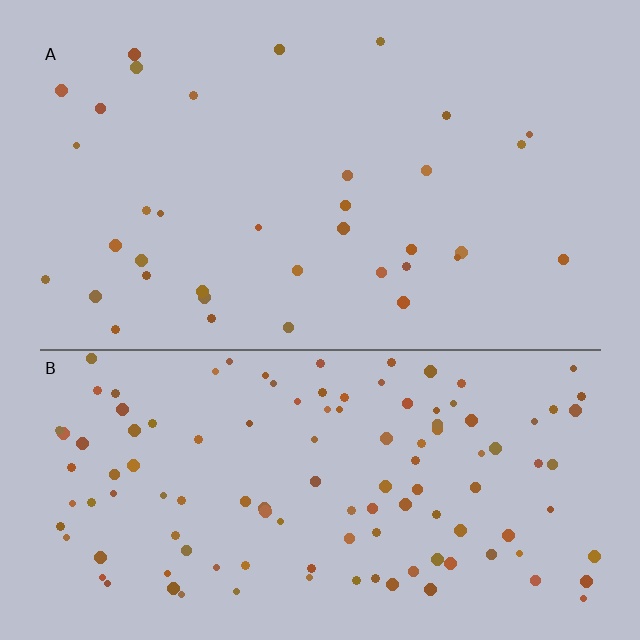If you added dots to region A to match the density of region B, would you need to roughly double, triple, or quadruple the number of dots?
Approximately triple.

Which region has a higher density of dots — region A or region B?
B (the bottom).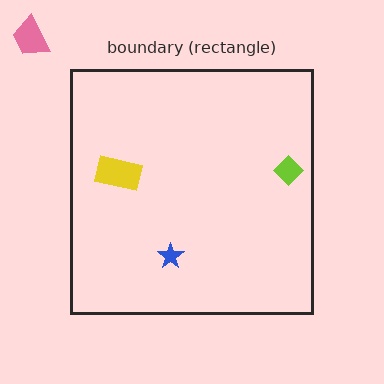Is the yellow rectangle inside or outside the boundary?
Inside.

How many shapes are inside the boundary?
3 inside, 1 outside.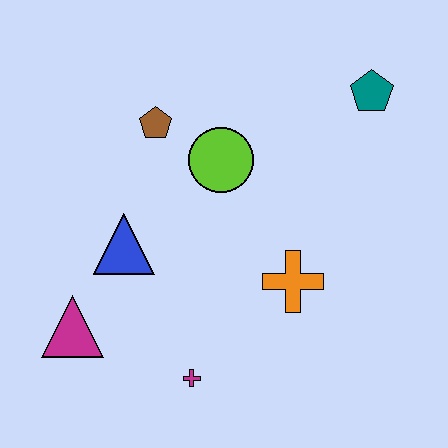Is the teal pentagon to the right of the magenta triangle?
Yes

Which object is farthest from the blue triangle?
The teal pentagon is farthest from the blue triangle.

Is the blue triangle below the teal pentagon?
Yes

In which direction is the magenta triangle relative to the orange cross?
The magenta triangle is to the left of the orange cross.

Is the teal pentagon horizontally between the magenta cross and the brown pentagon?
No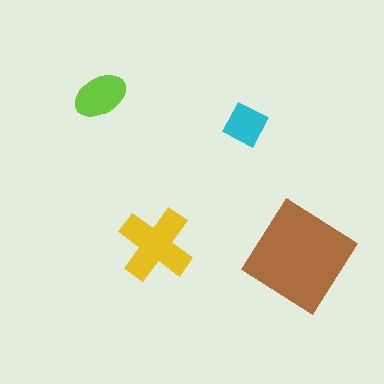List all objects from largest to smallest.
The brown diamond, the yellow cross, the lime ellipse, the cyan square.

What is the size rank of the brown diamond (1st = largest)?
1st.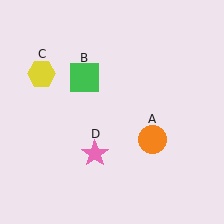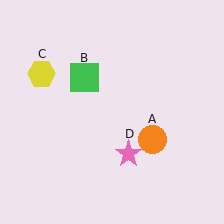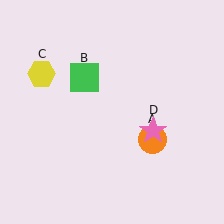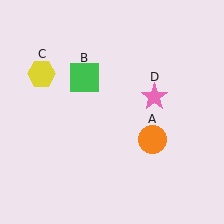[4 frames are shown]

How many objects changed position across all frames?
1 object changed position: pink star (object D).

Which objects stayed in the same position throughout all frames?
Orange circle (object A) and green square (object B) and yellow hexagon (object C) remained stationary.